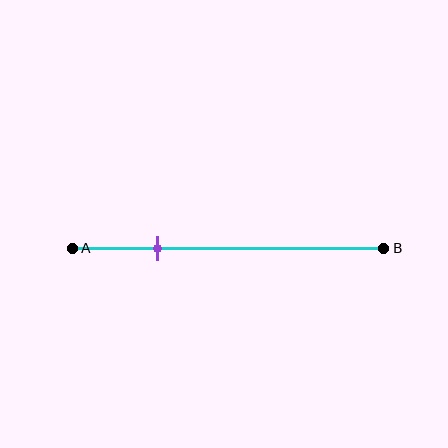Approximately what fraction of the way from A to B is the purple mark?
The purple mark is approximately 25% of the way from A to B.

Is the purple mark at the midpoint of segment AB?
No, the mark is at about 25% from A, not at the 50% midpoint.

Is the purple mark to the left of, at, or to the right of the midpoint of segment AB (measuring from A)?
The purple mark is to the left of the midpoint of segment AB.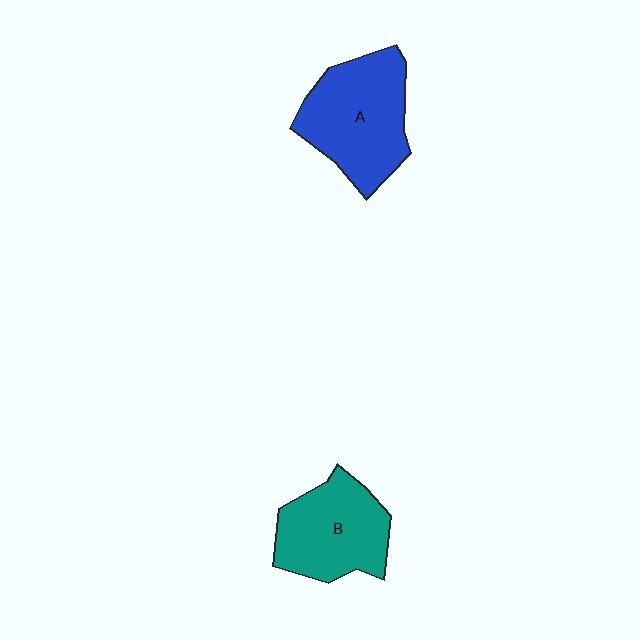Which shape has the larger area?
Shape A (blue).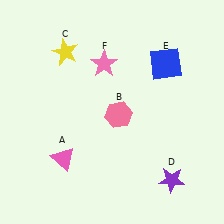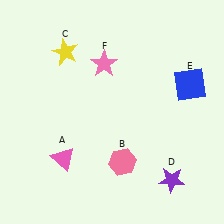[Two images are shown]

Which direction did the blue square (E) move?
The blue square (E) moved right.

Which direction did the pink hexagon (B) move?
The pink hexagon (B) moved down.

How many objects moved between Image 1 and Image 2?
2 objects moved between the two images.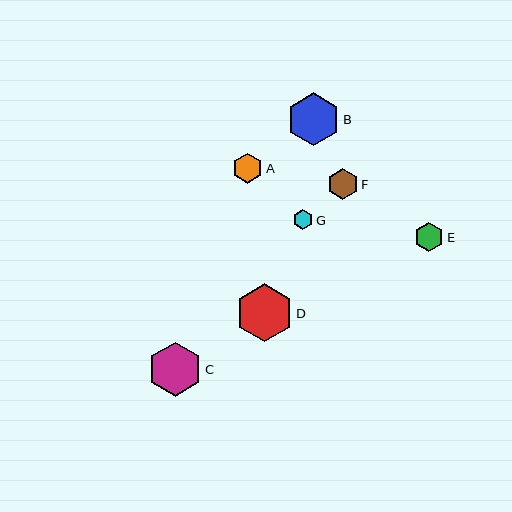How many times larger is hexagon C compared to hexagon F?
Hexagon C is approximately 1.7 times the size of hexagon F.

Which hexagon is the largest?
Hexagon D is the largest with a size of approximately 58 pixels.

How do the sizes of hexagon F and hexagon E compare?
Hexagon F and hexagon E are approximately the same size.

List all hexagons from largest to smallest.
From largest to smallest: D, C, B, F, A, E, G.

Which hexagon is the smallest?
Hexagon G is the smallest with a size of approximately 20 pixels.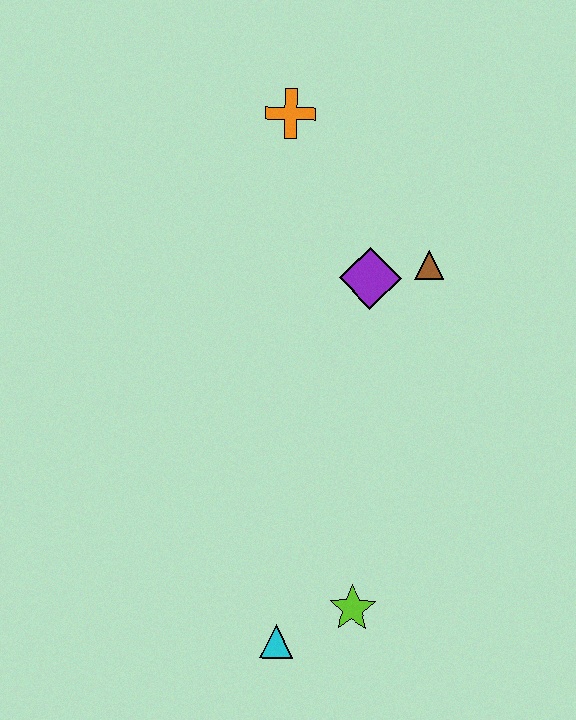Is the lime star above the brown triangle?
No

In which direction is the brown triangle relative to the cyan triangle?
The brown triangle is above the cyan triangle.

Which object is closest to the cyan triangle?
The lime star is closest to the cyan triangle.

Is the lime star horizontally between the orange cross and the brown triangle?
Yes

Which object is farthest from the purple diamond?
The cyan triangle is farthest from the purple diamond.